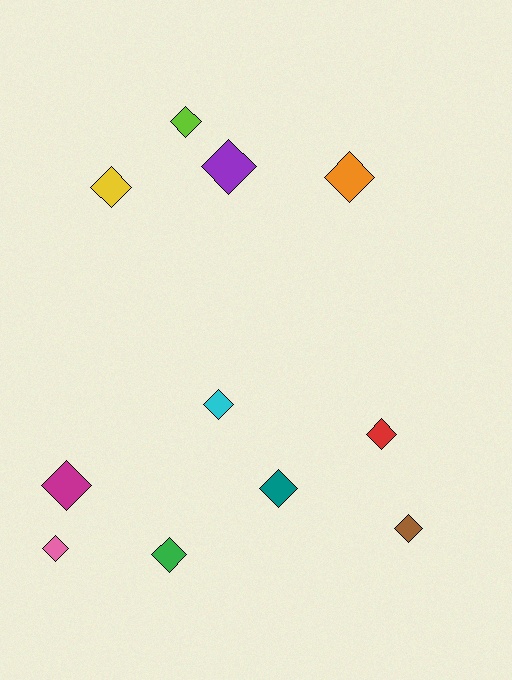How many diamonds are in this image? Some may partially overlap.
There are 11 diamonds.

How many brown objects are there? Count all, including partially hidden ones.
There is 1 brown object.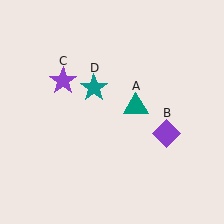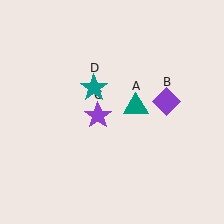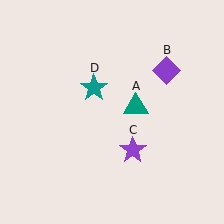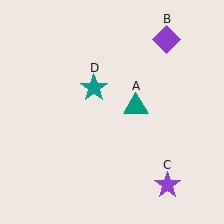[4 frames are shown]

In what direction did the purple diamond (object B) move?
The purple diamond (object B) moved up.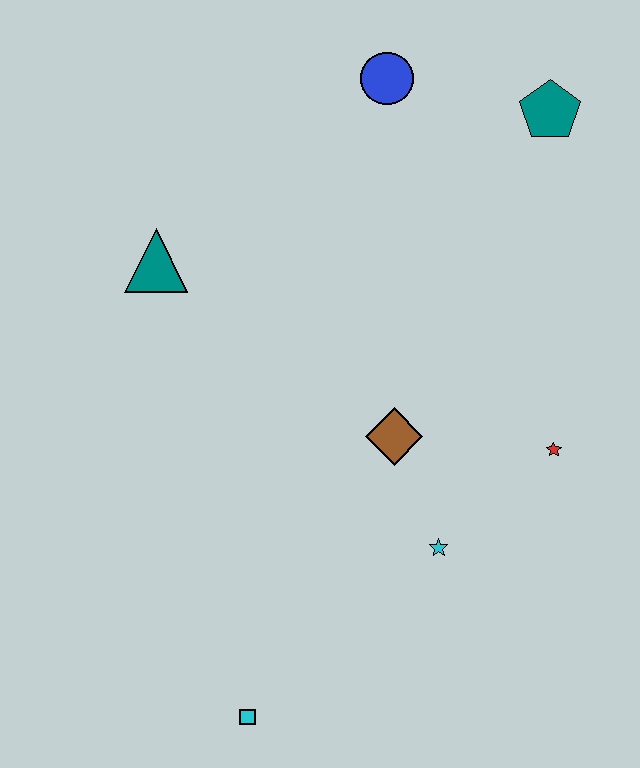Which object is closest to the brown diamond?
The cyan star is closest to the brown diamond.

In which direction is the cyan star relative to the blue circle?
The cyan star is below the blue circle.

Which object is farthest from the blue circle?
The cyan square is farthest from the blue circle.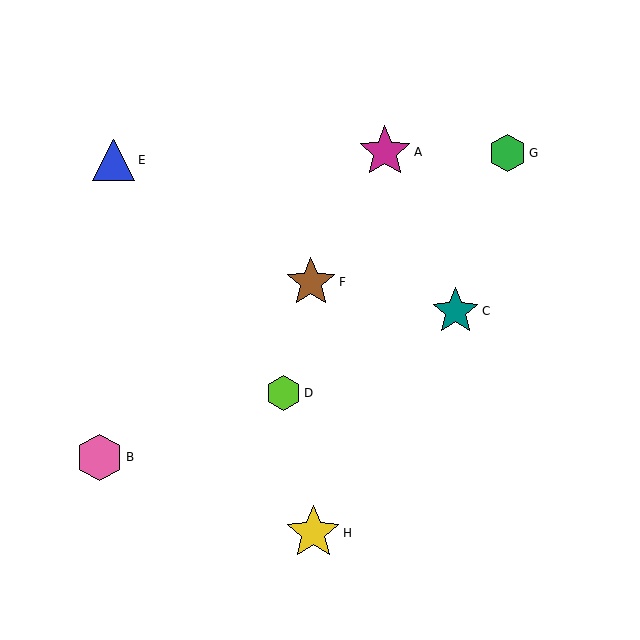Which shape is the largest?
The yellow star (labeled H) is the largest.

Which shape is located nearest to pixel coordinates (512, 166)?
The green hexagon (labeled G) at (507, 153) is nearest to that location.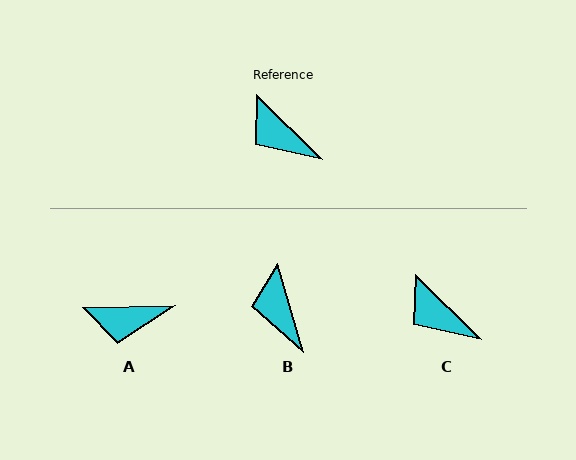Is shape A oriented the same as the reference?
No, it is off by about 46 degrees.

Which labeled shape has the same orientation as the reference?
C.